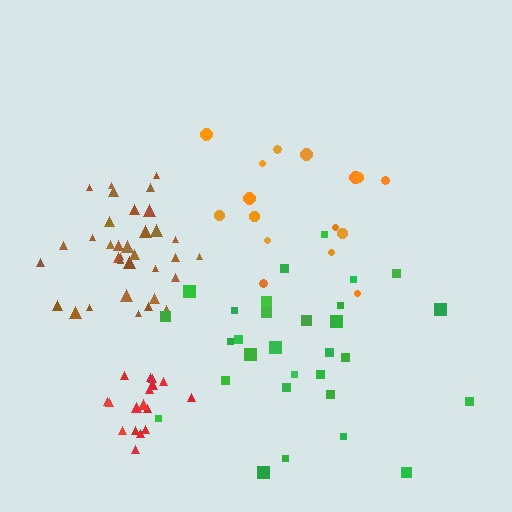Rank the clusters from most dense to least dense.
red, brown, green, orange.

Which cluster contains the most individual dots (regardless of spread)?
Brown (34).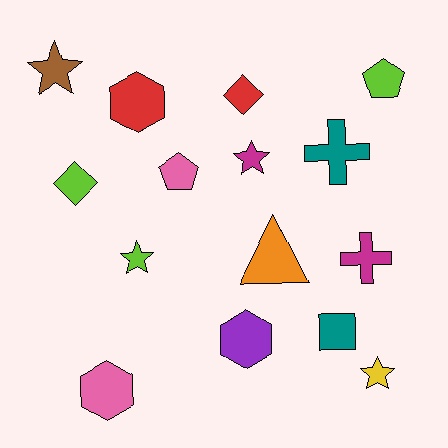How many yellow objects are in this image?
There is 1 yellow object.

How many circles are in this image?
There are no circles.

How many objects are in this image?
There are 15 objects.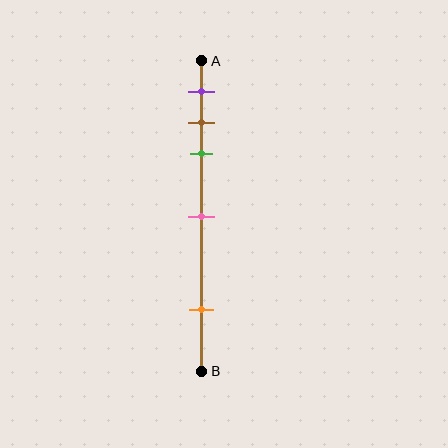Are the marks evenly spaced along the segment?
No, the marks are not evenly spaced.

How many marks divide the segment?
There are 5 marks dividing the segment.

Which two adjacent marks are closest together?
The brown and green marks are the closest adjacent pair.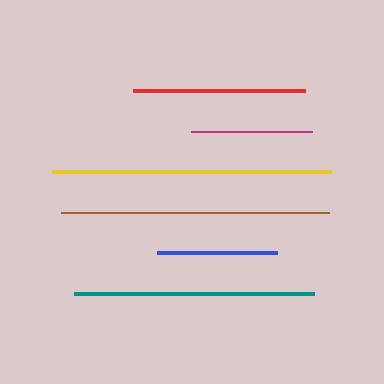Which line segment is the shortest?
The blue line is the shortest at approximately 119 pixels.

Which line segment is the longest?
The yellow line is the longest at approximately 279 pixels.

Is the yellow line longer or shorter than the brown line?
The yellow line is longer than the brown line.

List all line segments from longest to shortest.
From longest to shortest: yellow, brown, teal, red, magenta, blue.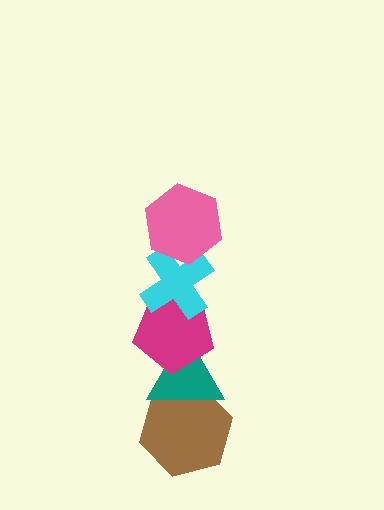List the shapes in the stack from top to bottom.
From top to bottom: the pink hexagon, the cyan cross, the magenta pentagon, the teal triangle, the brown hexagon.